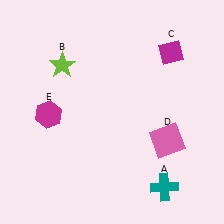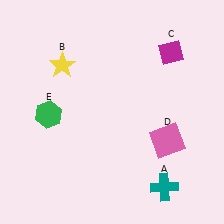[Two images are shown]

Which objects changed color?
B changed from lime to yellow. E changed from magenta to green.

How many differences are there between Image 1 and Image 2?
There are 2 differences between the two images.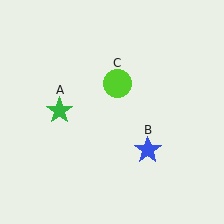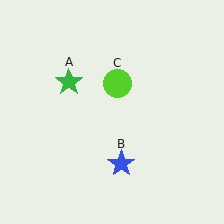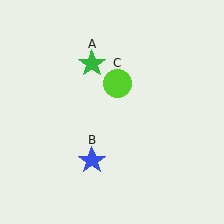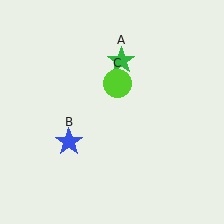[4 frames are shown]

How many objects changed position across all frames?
2 objects changed position: green star (object A), blue star (object B).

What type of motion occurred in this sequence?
The green star (object A), blue star (object B) rotated clockwise around the center of the scene.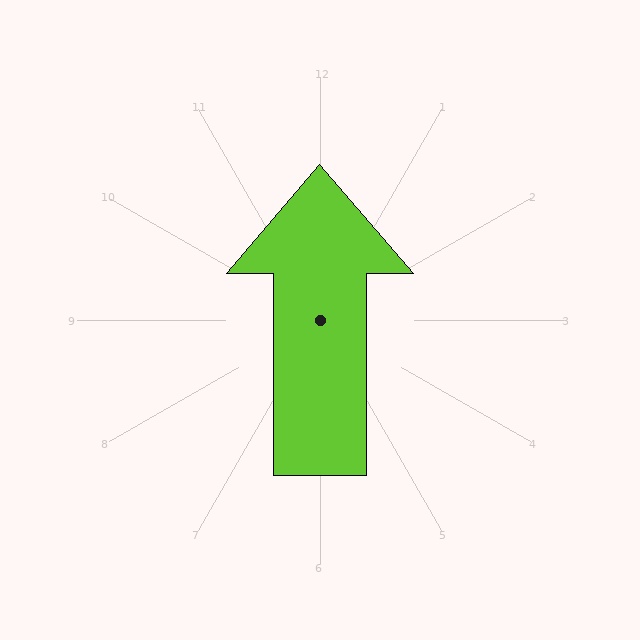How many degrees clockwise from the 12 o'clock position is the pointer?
Approximately 360 degrees.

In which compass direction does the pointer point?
North.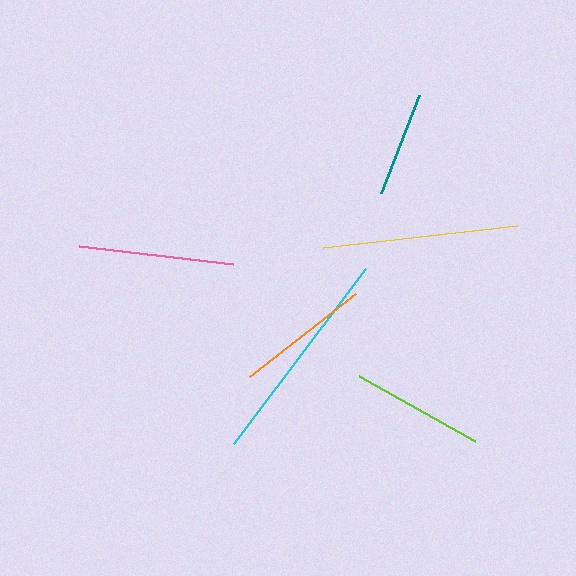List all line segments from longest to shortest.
From longest to shortest: cyan, yellow, pink, orange, lime, teal.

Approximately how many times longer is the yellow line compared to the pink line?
The yellow line is approximately 1.3 times the length of the pink line.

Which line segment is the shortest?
The teal line is the shortest at approximately 105 pixels.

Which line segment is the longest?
The cyan line is the longest at approximately 219 pixels.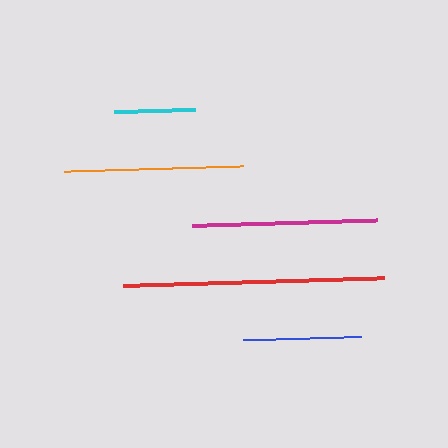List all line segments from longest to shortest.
From longest to shortest: red, magenta, orange, blue, cyan.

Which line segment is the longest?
The red line is the longest at approximately 261 pixels.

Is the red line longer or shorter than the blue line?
The red line is longer than the blue line.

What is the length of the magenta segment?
The magenta segment is approximately 186 pixels long.